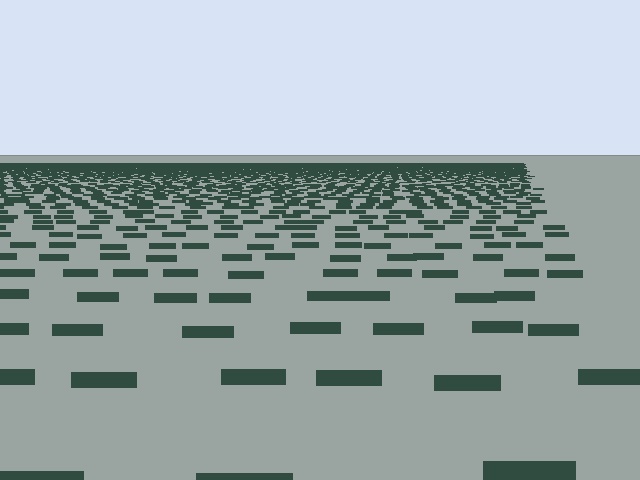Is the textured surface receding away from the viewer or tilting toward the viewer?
The surface is receding away from the viewer. Texture elements get smaller and denser toward the top.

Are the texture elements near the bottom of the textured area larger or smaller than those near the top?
Larger. Near the bottom, elements are closer to the viewer and appear at a bigger on-screen size.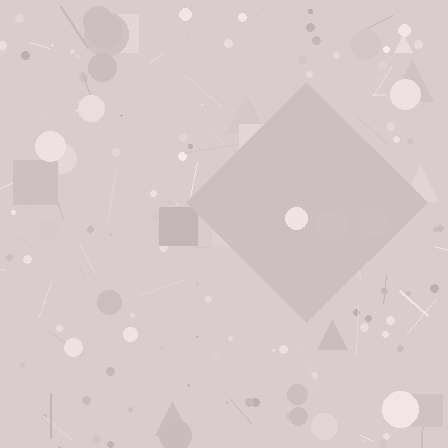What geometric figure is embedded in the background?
A diamond is embedded in the background.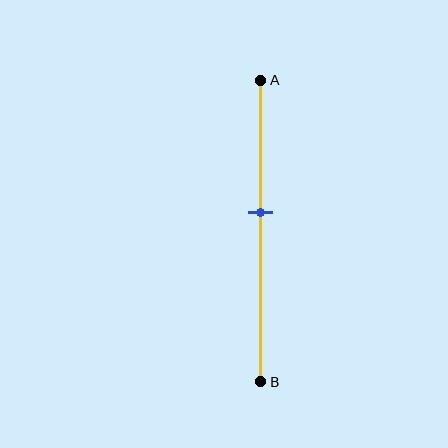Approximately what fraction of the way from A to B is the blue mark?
The blue mark is approximately 45% of the way from A to B.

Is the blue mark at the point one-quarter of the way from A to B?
No, the mark is at about 45% from A, not at the 25% one-quarter point.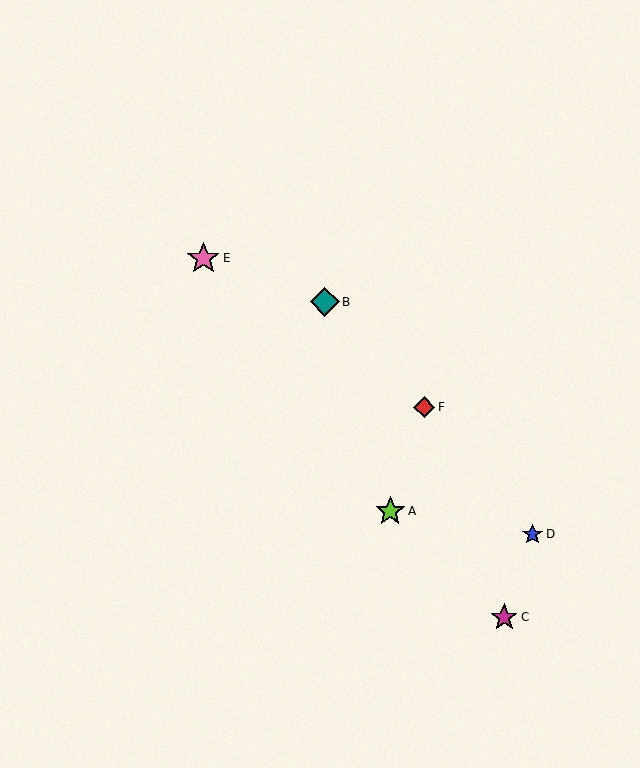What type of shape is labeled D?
Shape D is a blue star.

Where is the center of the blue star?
The center of the blue star is at (532, 534).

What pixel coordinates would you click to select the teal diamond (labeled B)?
Click at (325, 302) to select the teal diamond B.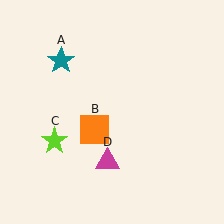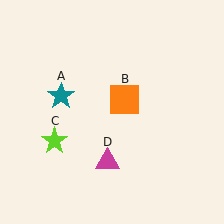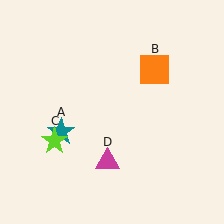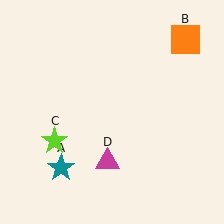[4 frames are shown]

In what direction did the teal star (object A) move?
The teal star (object A) moved down.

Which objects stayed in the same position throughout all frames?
Lime star (object C) and magenta triangle (object D) remained stationary.